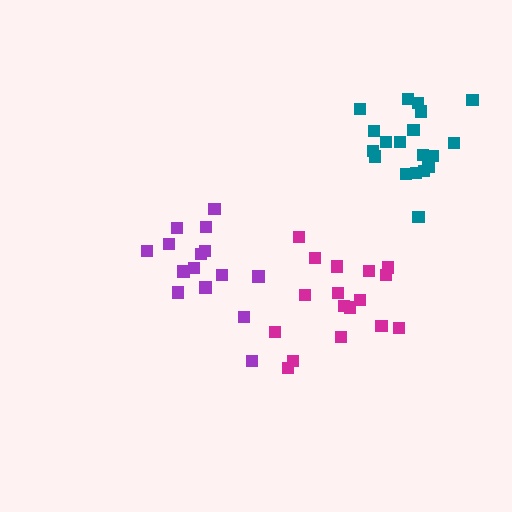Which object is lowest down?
The magenta cluster is bottommost.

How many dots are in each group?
Group 1: 15 dots, Group 2: 19 dots, Group 3: 17 dots (51 total).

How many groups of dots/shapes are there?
There are 3 groups.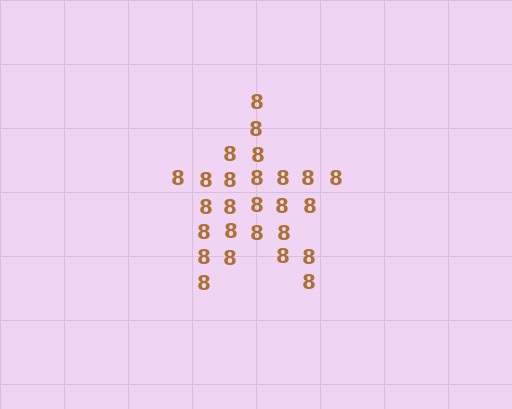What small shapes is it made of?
It is made of small digit 8's.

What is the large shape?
The large shape is a star.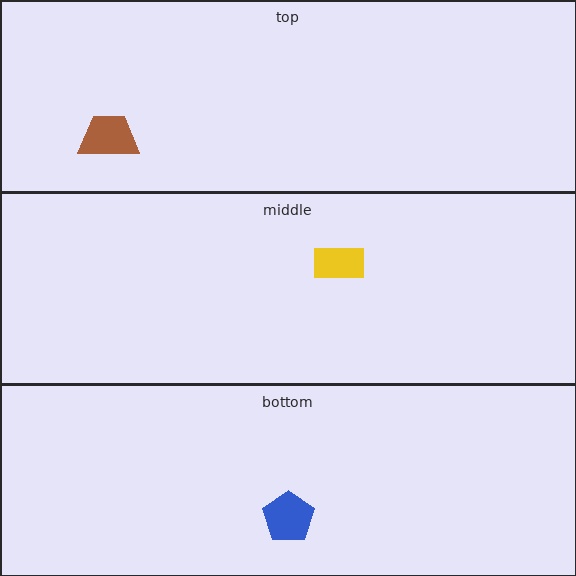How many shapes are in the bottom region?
1.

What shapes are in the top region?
The brown trapezoid.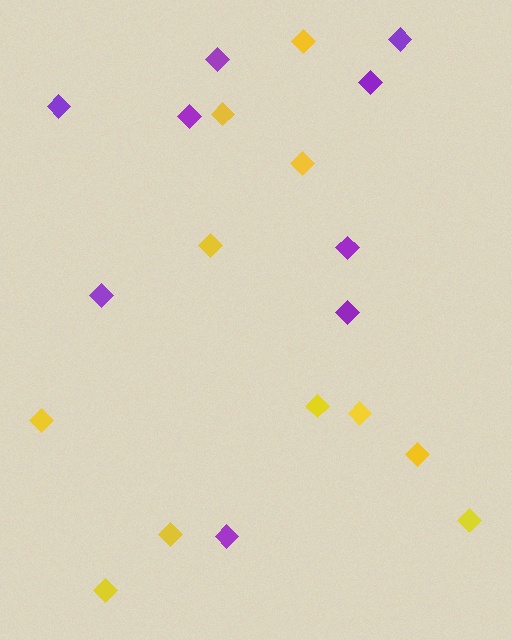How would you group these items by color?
There are 2 groups: one group of yellow diamonds (11) and one group of purple diamonds (9).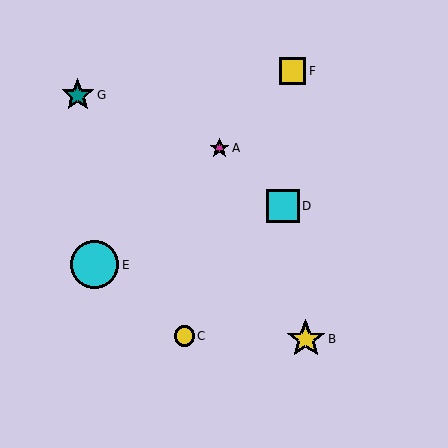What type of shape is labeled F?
Shape F is a yellow square.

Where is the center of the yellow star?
The center of the yellow star is at (306, 339).